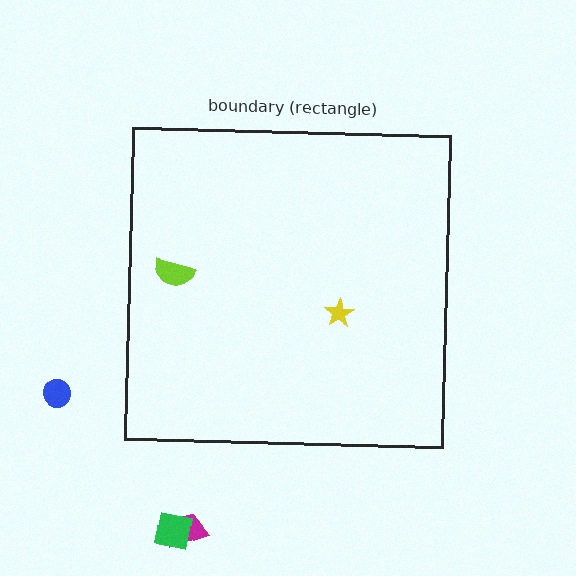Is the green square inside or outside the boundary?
Outside.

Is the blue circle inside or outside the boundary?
Outside.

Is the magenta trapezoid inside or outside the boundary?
Outside.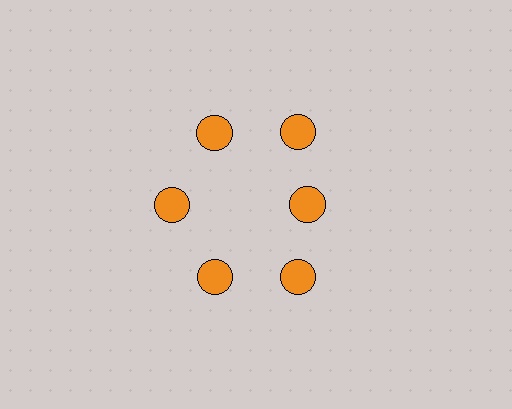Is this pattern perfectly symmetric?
No. The 6 orange circles are arranged in a ring, but one element near the 3 o'clock position is pulled inward toward the center, breaking the 6-fold rotational symmetry.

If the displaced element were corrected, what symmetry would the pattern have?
It would have 6-fold rotational symmetry — the pattern would map onto itself every 60 degrees.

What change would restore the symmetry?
The symmetry would be restored by moving it outward, back onto the ring so that all 6 circles sit at equal angles and equal distance from the center.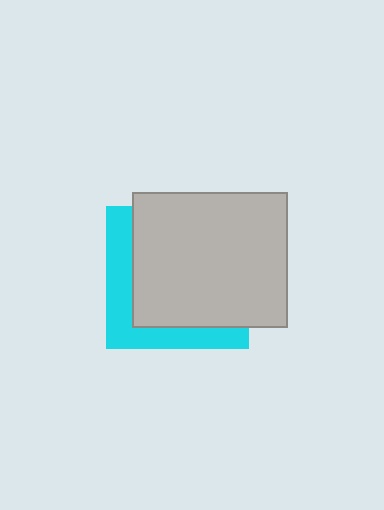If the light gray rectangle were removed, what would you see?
You would see the complete cyan square.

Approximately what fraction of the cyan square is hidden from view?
Roughly 69% of the cyan square is hidden behind the light gray rectangle.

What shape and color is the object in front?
The object in front is a light gray rectangle.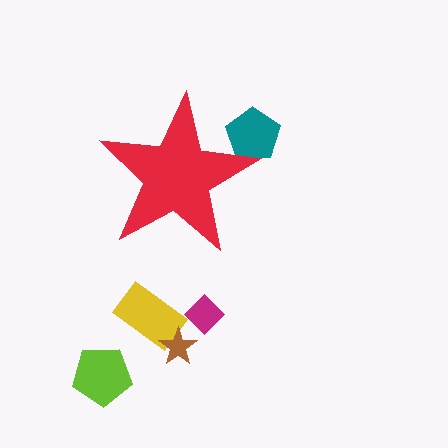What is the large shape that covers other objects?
A red star.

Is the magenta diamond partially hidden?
No, the magenta diamond is fully visible.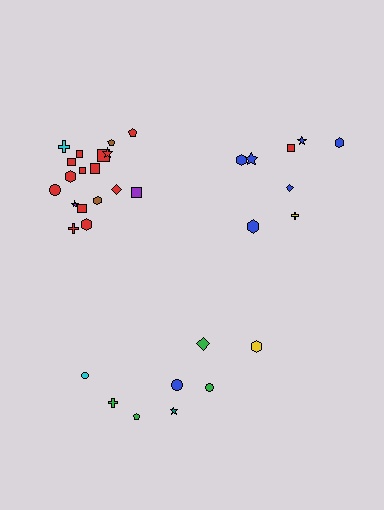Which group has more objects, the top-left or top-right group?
The top-left group.